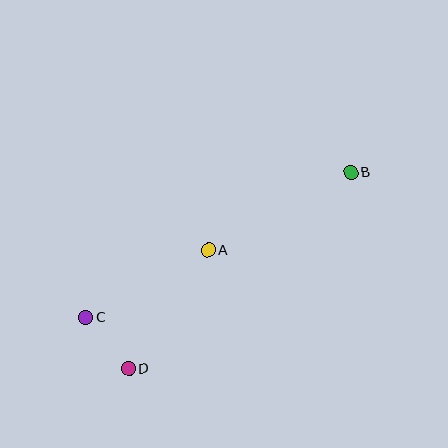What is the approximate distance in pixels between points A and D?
The distance between A and D is approximately 143 pixels.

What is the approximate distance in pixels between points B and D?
The distance between B and D is approximately 296 pixels.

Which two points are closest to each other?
Points C and D are closest to each other.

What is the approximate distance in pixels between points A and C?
The distance between A and C is approximately 140 pixels.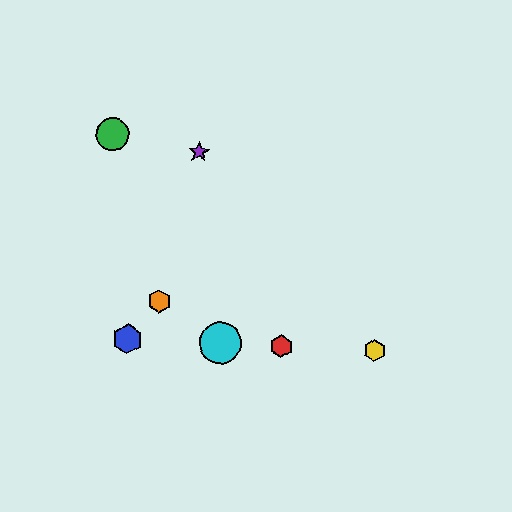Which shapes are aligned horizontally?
The red hexagon, the blue hexagon, the yellow hexagon, the cyan circle are aligned horizontally.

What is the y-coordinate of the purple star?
The purple star is at y≈152.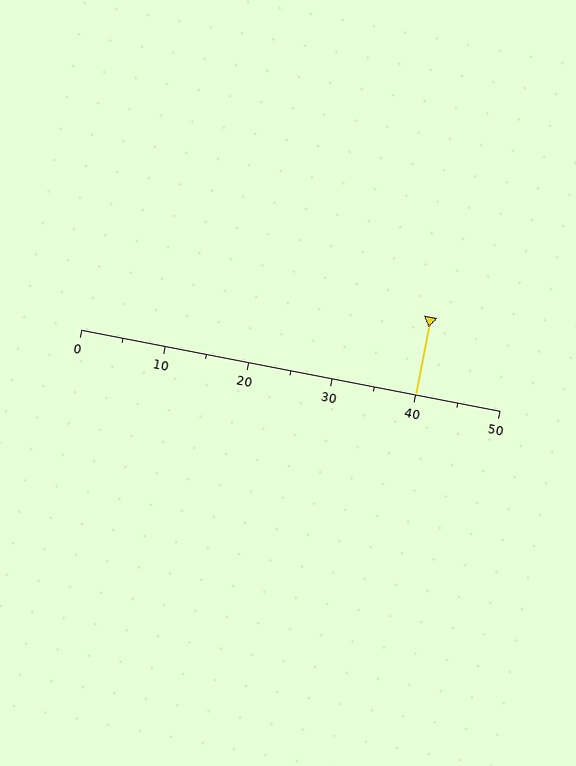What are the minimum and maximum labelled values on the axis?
The axis runs from 0 to 50.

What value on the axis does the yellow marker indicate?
The marker indicates approximately 40.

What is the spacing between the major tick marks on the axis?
The major ticks are spaced 10 apart.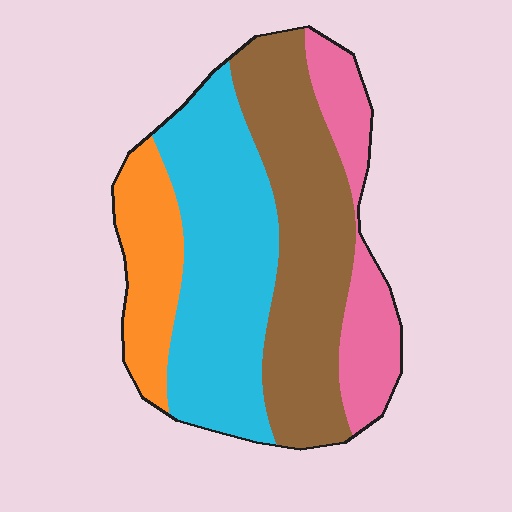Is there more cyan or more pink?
Cyan.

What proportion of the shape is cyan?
Cyan takes up about one third (1/3) of the shape.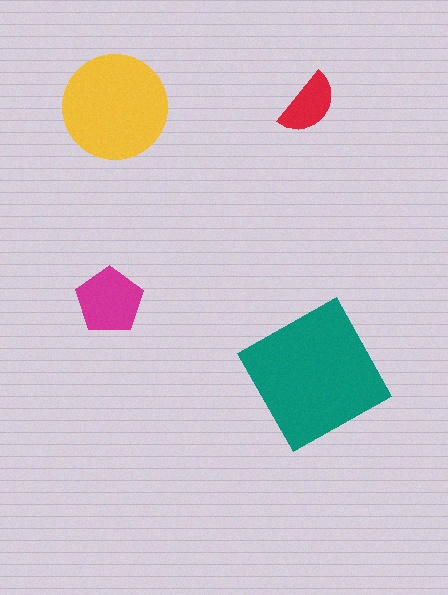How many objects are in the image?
There are 4 objects in the image.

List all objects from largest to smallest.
The teal square, the yellow circle, the magenta pentagon, the red semicircle.